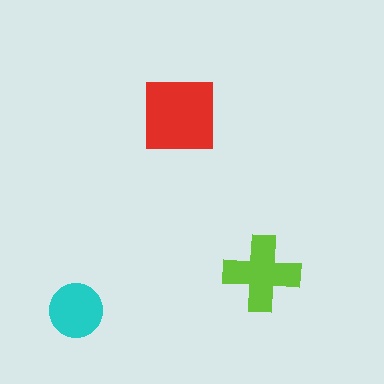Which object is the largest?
The red square.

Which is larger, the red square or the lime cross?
The red square.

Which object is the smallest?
The cyan circle.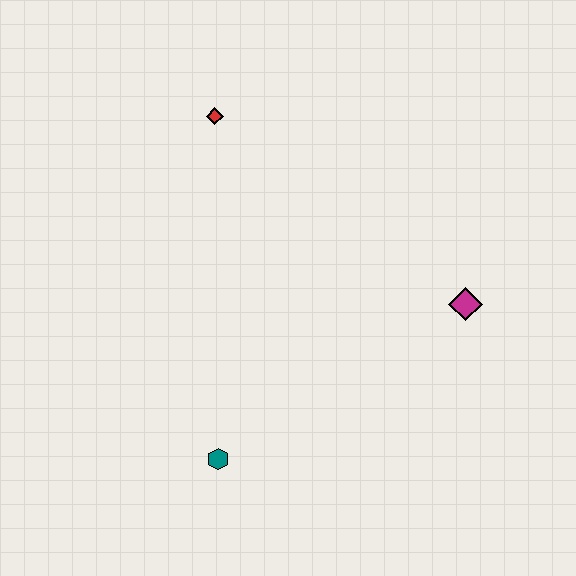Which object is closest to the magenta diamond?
The teal hexagon is closest to the magenta diamond.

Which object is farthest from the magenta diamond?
The red diamond is farthest from the magenta diamond.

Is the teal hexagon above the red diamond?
No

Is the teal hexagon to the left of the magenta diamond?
Yes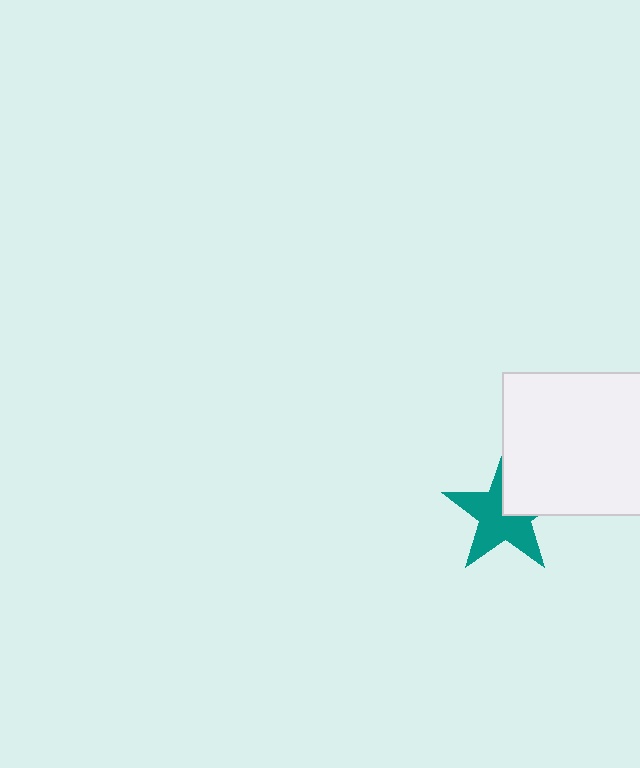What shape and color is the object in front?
The object in front is a white rectangle.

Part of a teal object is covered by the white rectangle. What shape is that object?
It is a star.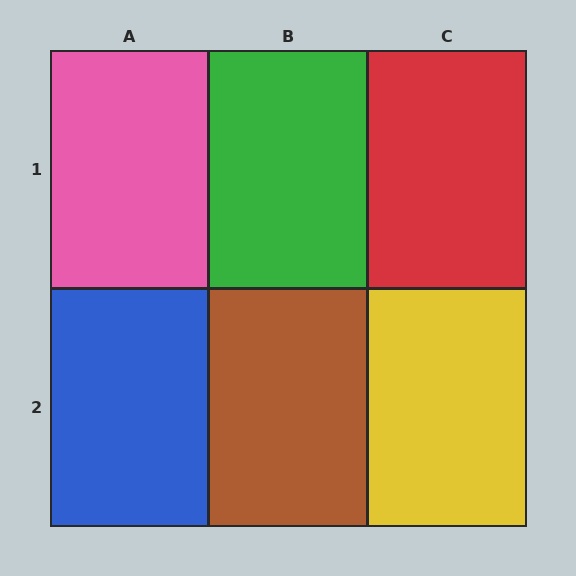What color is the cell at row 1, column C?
Red.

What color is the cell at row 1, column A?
Pink.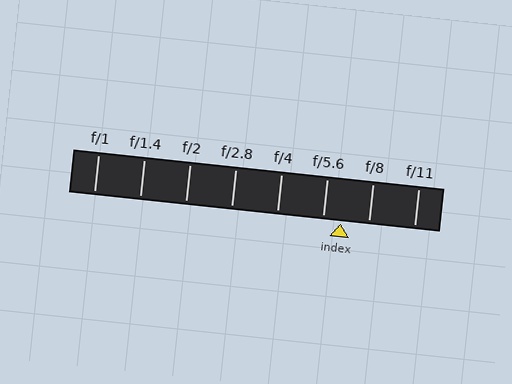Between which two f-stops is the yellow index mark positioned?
The index mark is between f/5.6 and f/8.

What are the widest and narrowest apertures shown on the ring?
The widest aperture shown is f/1 and the narrowest is f/11.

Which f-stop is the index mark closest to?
The index mark is closest to f/5.6.